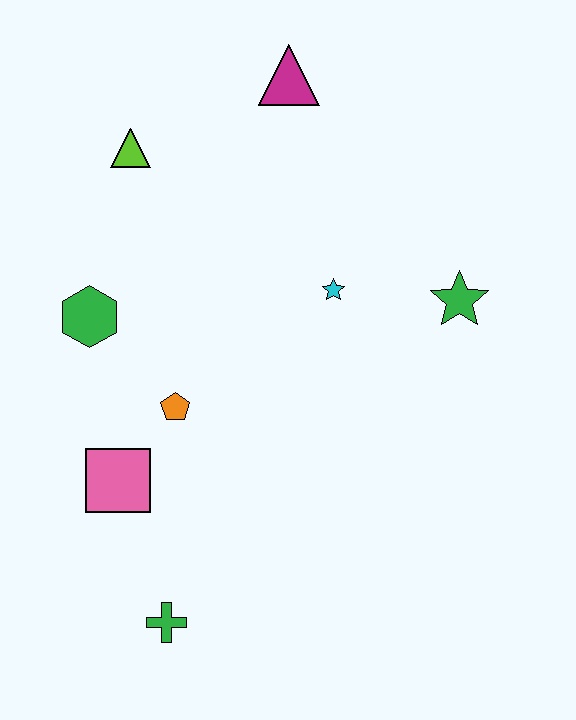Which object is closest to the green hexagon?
The orange pentagon is closest to the green hexagon.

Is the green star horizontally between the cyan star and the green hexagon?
No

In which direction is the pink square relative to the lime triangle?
The pink square is below the lime triangle.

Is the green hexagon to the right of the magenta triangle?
No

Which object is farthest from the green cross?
The magenta triangle is farthest from the green cross.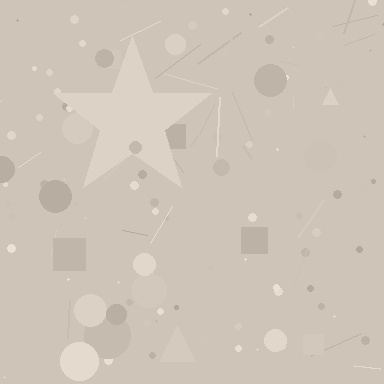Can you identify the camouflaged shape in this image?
The camouflaged shape is a star.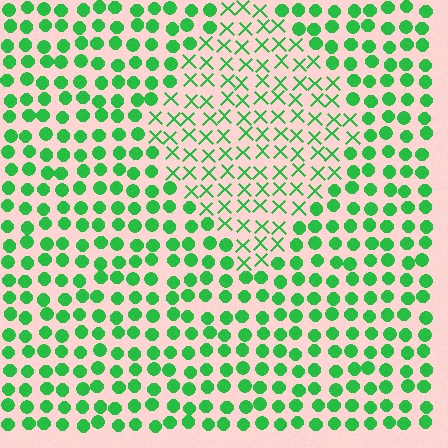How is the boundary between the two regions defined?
The boundary is defined by a change in element shape: X marks inside vs. circles outside. All elements share the same color and spacing.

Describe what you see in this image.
The image is filled with small green elements arranged in a uniform grid. A diamond-shaped region contains X marks, while the surrounding area contains circles. The boundary is defined purely by the change in element shape.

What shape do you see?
I see a diamond.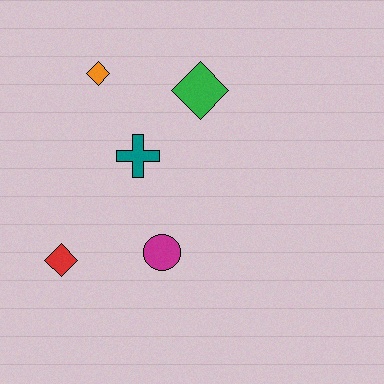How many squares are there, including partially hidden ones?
There are no squares.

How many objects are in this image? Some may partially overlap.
There are 5 objects.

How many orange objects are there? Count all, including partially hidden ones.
There is 1 orange object.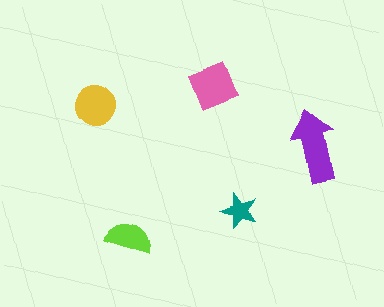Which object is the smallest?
The teal star.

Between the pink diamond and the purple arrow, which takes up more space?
The purple arrow.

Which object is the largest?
The purple arrow.